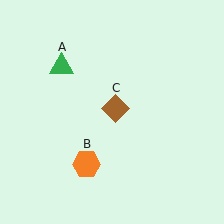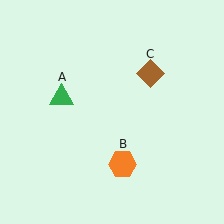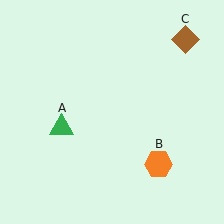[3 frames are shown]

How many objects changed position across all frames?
3 objects changed position: green triangle (object A), orange hexagon (object B), brown diamond (object C).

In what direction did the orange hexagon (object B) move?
The orange hexagon (object B) moved right.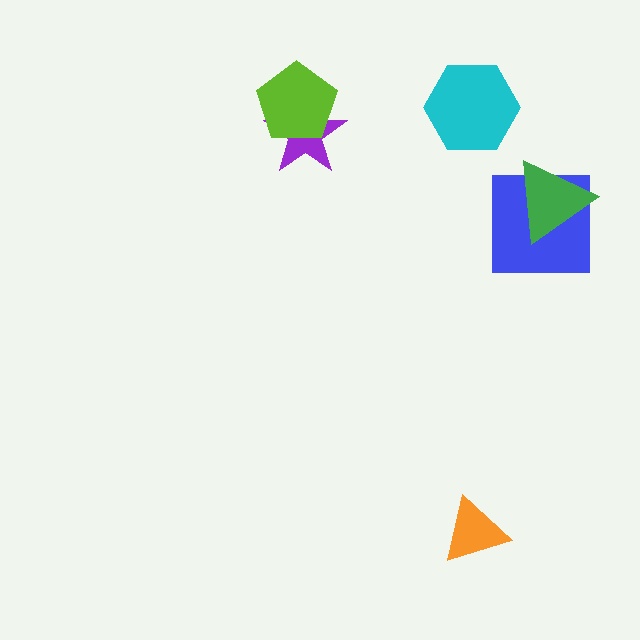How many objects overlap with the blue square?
1 object overlaps with the blue square.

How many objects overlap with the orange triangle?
0 objects overlap with the orange triangle.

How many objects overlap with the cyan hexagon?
0 objects overlap with the cyan hexagon.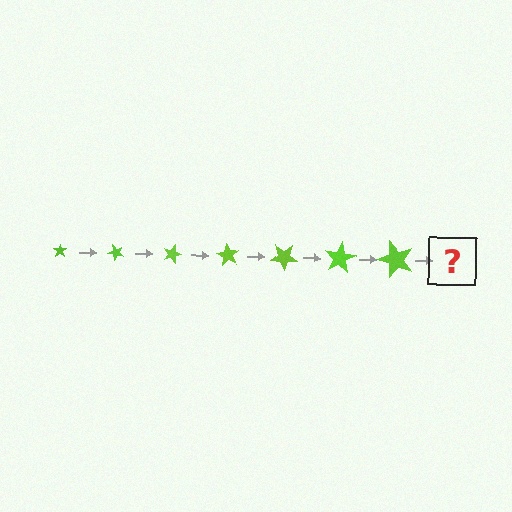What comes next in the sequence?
The next element should be a star, larger than the previous one and rotated 315 degrees from the start.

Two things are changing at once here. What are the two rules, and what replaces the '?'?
The two rules are that the star grows larger each step and it rotates 45 degrees each step. The '?' should be a star, larger than the previous one and rotated 315 degrees from the start.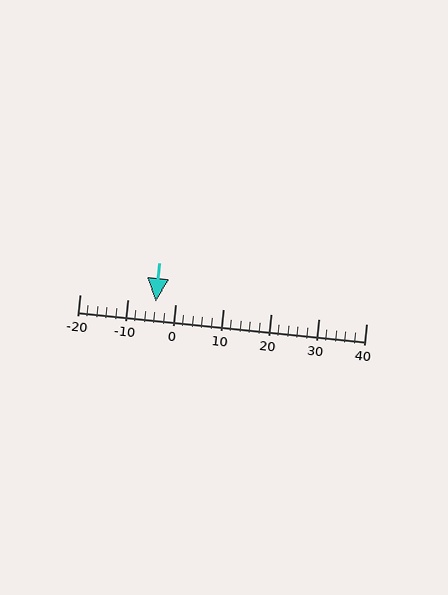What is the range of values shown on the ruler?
The ruler shows values from -20 to 40.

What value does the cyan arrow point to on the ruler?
The cyan arrow points to approximately -4.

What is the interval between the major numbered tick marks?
The major tick marks are spaced 10 units apart.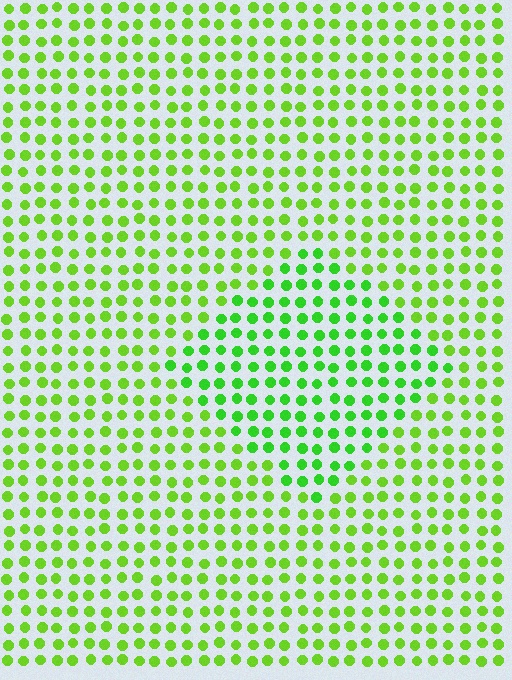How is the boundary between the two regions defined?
The boundary is defined purely by a slight shift in hue (about 22 degrees). Spacing, size, and orientation are identical on both sides.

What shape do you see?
I see a diamond.